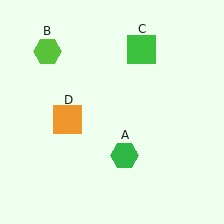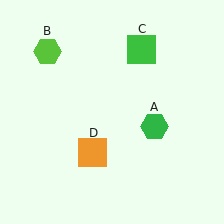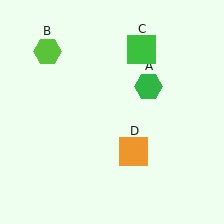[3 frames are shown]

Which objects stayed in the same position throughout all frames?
Lime hexagon (object B) and green square (object C) remained stationary.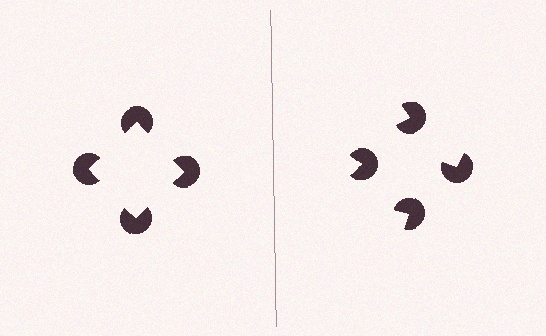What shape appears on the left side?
An illusory square.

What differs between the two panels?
The pac-man discs are positioned identically on both sides; only the wedge orientations differ. On the left they align to a square; on the right they are misaligned.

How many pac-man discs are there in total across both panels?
8 — 4 on each side.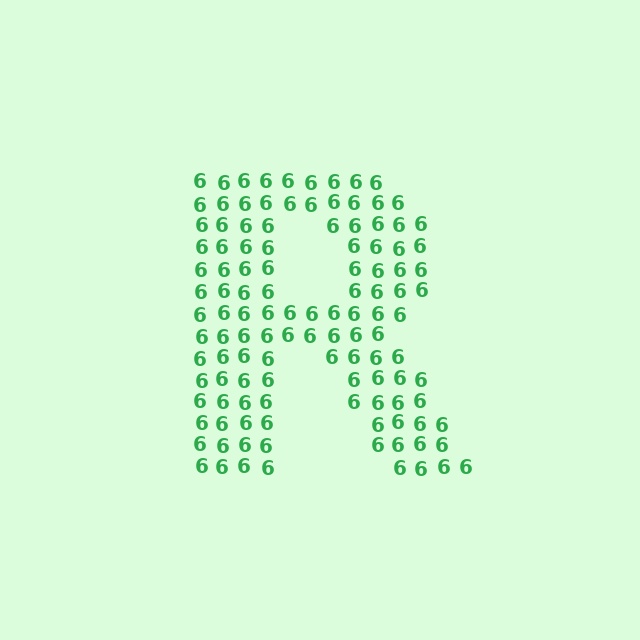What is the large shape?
The large shape is the letter R.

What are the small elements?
The small elements are digit 6's.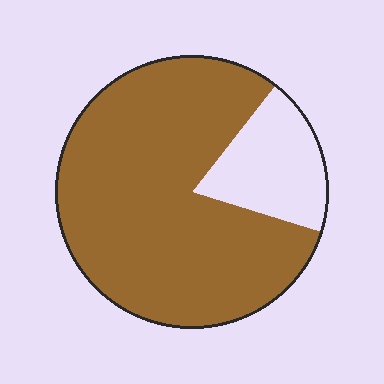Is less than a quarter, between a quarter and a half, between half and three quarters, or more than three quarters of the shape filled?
More than three quarters.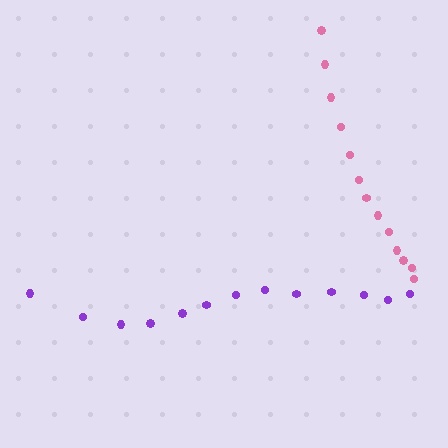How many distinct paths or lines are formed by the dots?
There are 2 distinct paths.